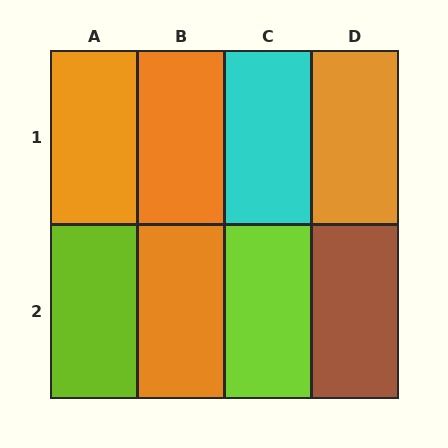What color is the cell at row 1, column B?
Orange.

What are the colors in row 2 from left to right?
Lime, orange, lime, brown.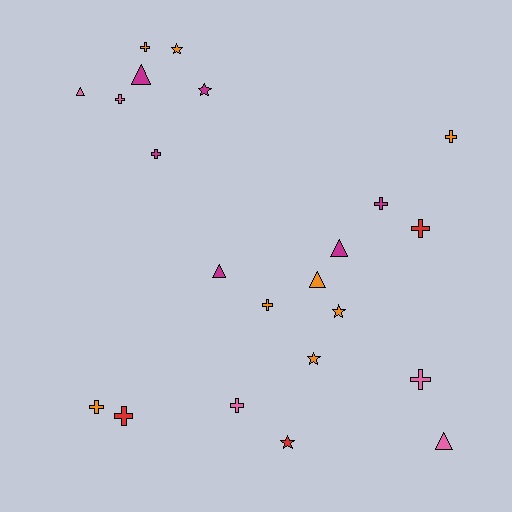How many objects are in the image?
There are 22 objects.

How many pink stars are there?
There are no pink stars.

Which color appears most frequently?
Orange, with 8 objects.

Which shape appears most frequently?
Cross, with 11 objects.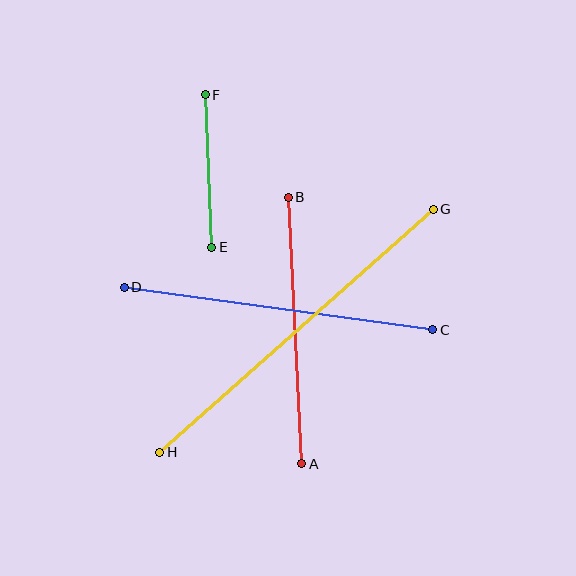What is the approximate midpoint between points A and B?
The midpoint is at approximately (295, 330) pixels.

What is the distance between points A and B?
The distance is approximately 267 pixels.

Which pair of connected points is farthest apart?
Points G and H are farthest apart.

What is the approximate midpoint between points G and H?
The midpoint is at approximately (297, 331) pixels.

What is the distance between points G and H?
The distance is approximately 366 pixels.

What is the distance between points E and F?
The distance is approximately 153 pixels.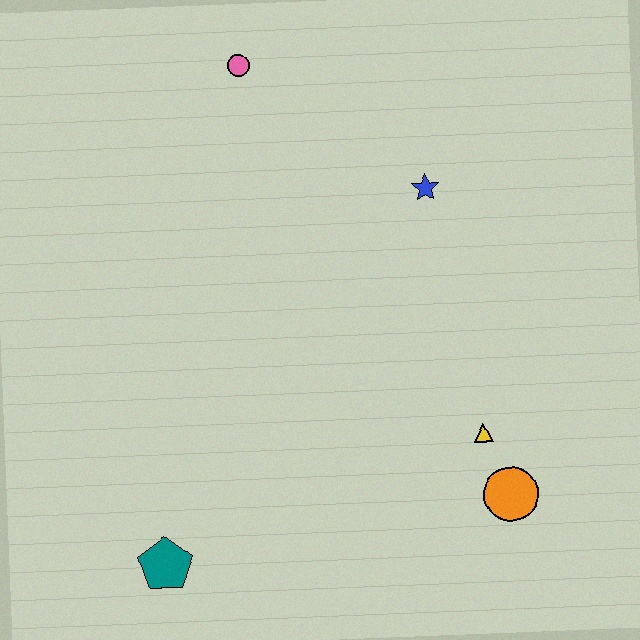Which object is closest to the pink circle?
The blue star is closest to the pink circle.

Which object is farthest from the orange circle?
The pink circle is farthest from the orange circle.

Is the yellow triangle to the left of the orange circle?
Yes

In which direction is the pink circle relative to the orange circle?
The pink circle is above the orange circle.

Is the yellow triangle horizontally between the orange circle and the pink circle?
Yes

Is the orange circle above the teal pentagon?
Yes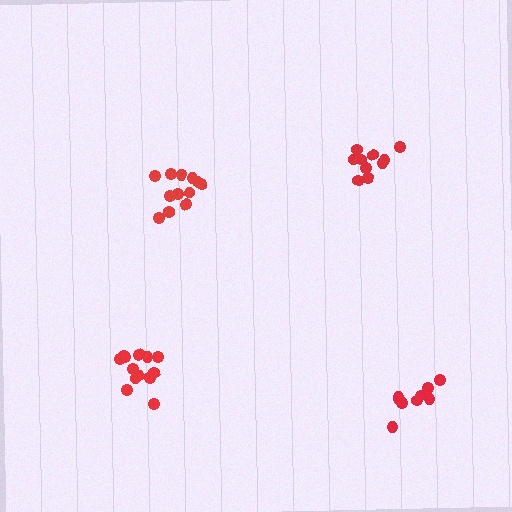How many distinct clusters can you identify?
There are 4 distinct clusters.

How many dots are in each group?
Group 1: 15 dots, Group 2: 9 dots, Group 3: 13 dots, Group 4: 10 dots (47 total).